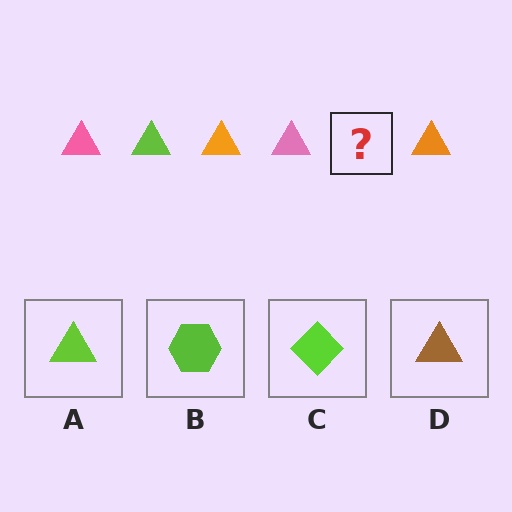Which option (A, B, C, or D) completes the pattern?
A.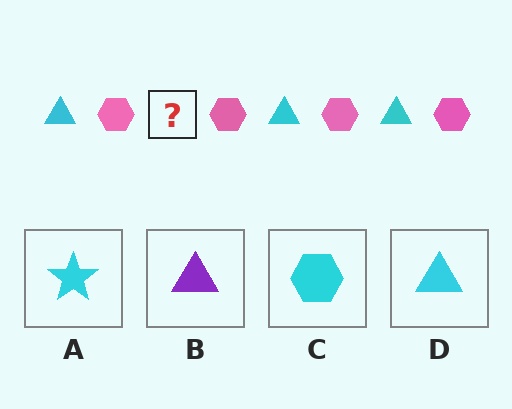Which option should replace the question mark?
Option D.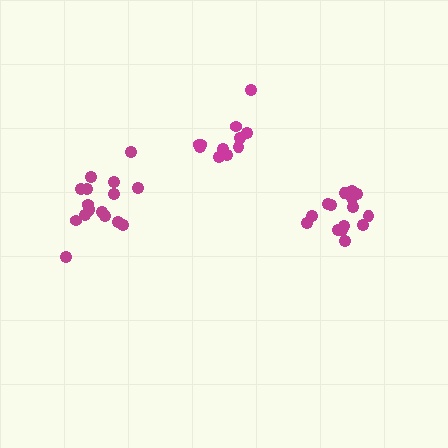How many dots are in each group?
Group 1: 11 dots, Group 2: 17 dots, Group 3: 15 dots (43 total).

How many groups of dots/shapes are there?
There are 3 groups.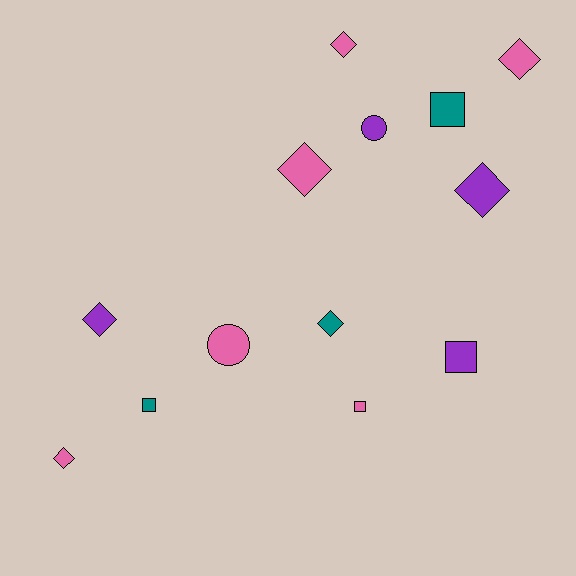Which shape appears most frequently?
Diamond, with 7 objects.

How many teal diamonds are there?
There is 1 teal diamond.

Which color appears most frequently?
Pink, with 6 objects.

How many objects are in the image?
There are 13 objects.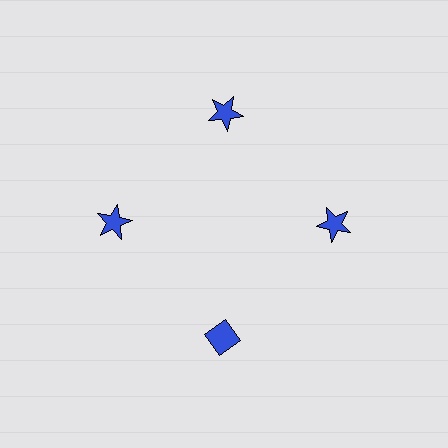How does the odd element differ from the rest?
It has a different shape: diamond instead of star.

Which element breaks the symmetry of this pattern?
The blue diamond at roughly the 6 o'clock position breaks the symmetry. All other shapes are blue stars.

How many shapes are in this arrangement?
There are 4 shapes arranged in a ring pattern.